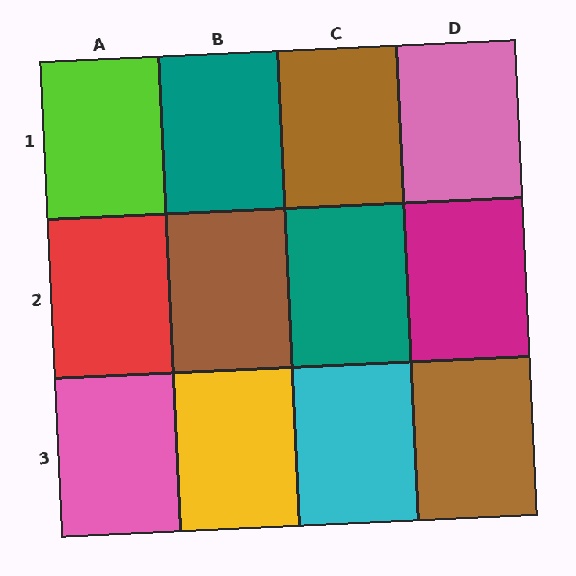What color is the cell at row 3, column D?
Brown.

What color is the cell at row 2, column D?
Magenta.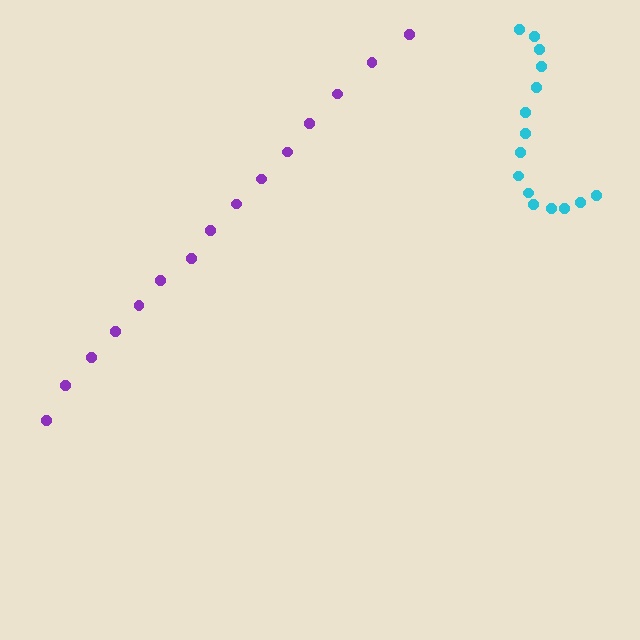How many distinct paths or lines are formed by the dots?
There are 2 distinct paths.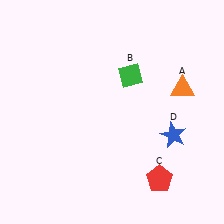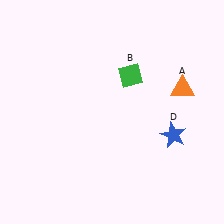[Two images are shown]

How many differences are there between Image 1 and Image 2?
There is 1 difference between the two images.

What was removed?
The red pentagon (C) was removed in Image 2.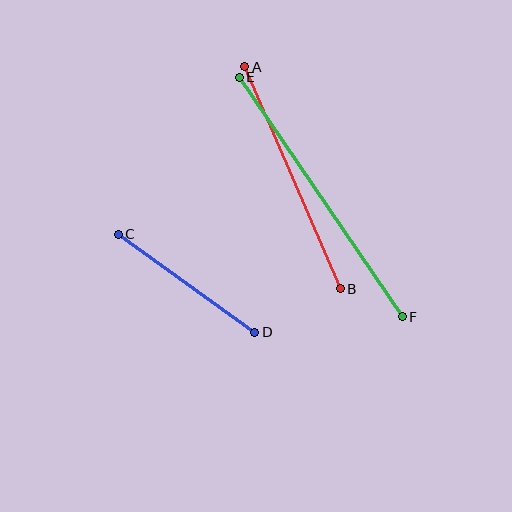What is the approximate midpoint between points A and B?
The midpoint is at approximately (292, 178) pixels.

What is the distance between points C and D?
The distance is approximately 168 pixels.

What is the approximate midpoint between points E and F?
The midpoint is at approximately (321, 197) pixels.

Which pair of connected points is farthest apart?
Points E and F are farthest apart.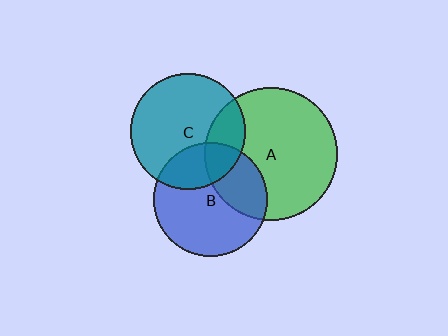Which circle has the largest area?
Circle A (green).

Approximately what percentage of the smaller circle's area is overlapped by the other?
Approximately 30%.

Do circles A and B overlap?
Yes.